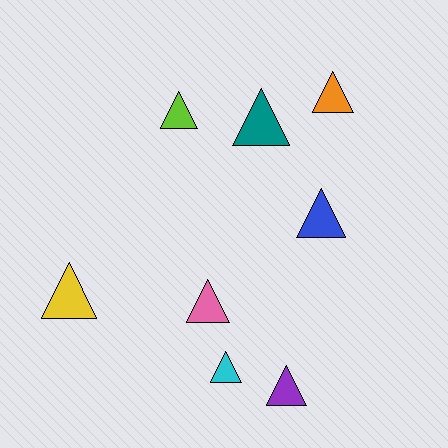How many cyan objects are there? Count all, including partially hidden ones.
There is 1 cyan object.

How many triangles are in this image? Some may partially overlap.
There are 8 triangles.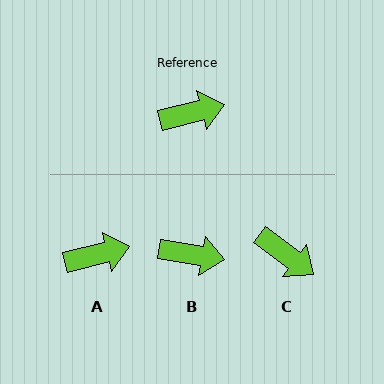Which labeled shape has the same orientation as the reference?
A.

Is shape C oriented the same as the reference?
No, it is off by about 50 degrees.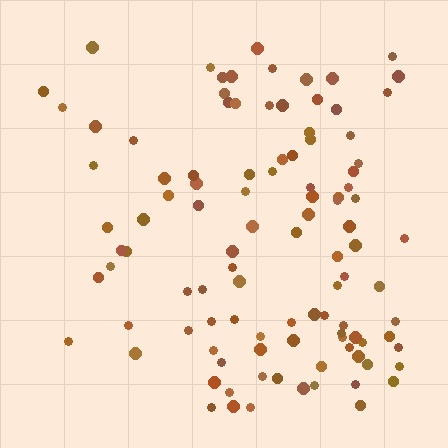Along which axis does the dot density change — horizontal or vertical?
Horizontal.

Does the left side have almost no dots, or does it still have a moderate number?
Still a moderate number, just noticeably fewer than the right.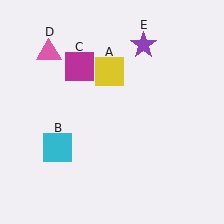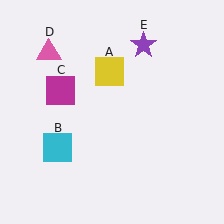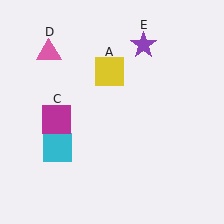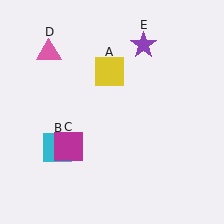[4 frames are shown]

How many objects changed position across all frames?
1 object changed position: magenta square (object C).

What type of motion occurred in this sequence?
The magenta square (object C) rotated counterclockwise around the center of the scene.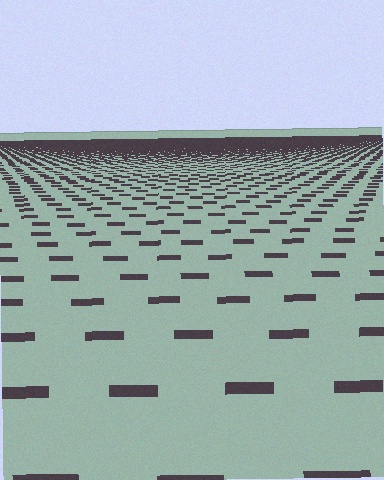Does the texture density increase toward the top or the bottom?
Density increases toward the top.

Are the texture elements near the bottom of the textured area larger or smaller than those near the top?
Larger. Near the bottom, elements are closer to the viewer and appear at a bigger on-screen size.